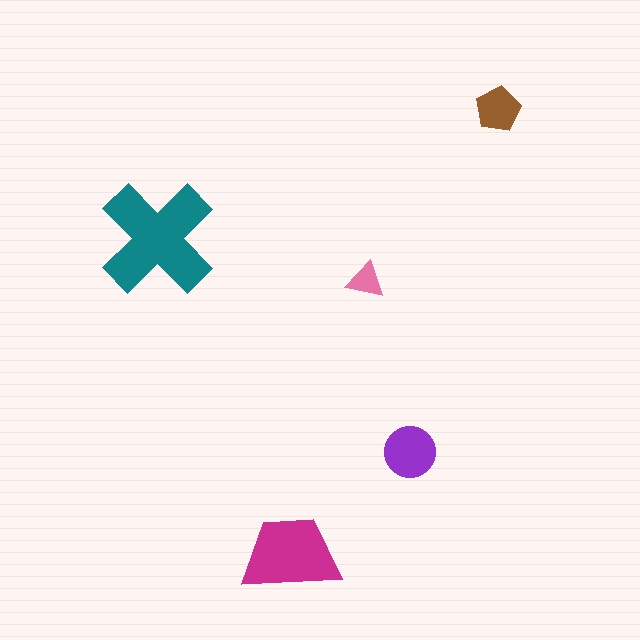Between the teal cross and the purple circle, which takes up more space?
The teal cross.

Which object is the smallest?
The pink triangle.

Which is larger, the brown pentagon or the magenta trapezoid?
The magenta trapezoid.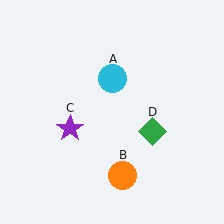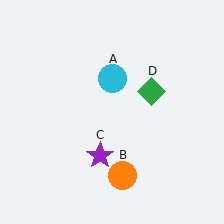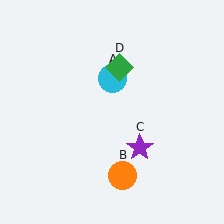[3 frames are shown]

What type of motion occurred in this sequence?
The purple star (object C), green diamond (object D) rotated counterclockwise around the center of the scene.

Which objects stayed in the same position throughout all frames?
Cyan circle (object A) and orange circle (object B) remained stationary.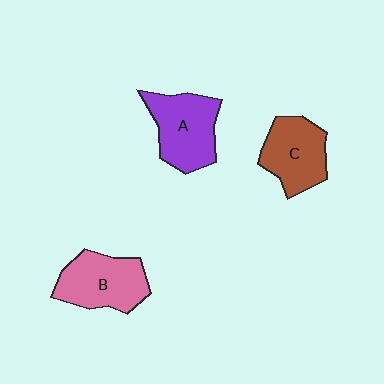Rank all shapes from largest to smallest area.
From largest to smallest: A (purple), B (pink), C (brown).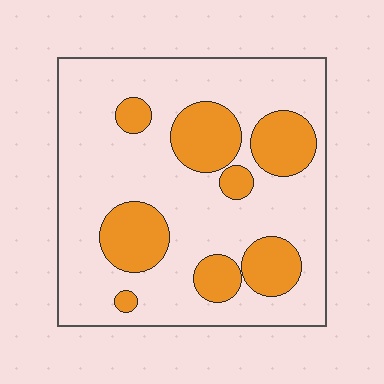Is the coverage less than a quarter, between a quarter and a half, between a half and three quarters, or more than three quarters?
Between a quarter and a half.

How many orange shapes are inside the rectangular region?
8.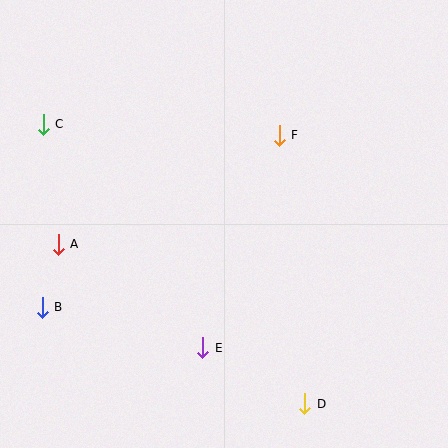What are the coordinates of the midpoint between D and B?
The midpoint between D and B is at (174, 355).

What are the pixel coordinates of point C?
Point C is at (43, 124).